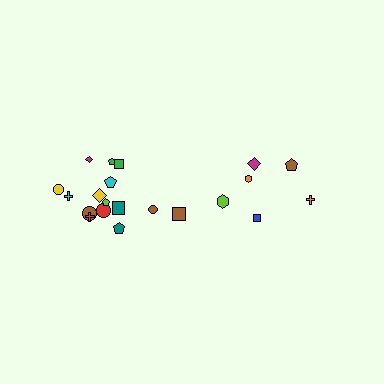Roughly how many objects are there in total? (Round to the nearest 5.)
Roughly 20 objects in total.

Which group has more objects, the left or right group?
The left group.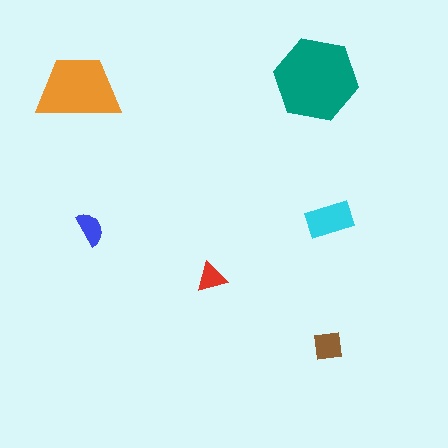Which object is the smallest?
The red triangle.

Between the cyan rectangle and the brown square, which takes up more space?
The cyan rectangle.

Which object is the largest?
The teal hexagon.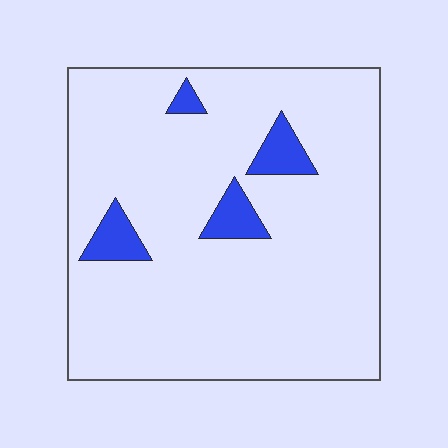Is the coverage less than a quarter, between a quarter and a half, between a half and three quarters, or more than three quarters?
Less than a quarter.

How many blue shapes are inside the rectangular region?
4.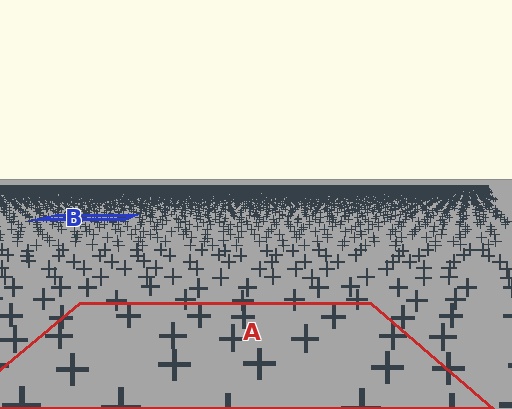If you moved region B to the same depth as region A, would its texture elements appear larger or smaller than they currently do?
They would appear larger. At a closer depth, the same texture elements are projected at a bigger on-screen size.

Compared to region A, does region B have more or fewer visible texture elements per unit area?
Region B has more texture elements per unit area — they are packed more densely because it is farther away.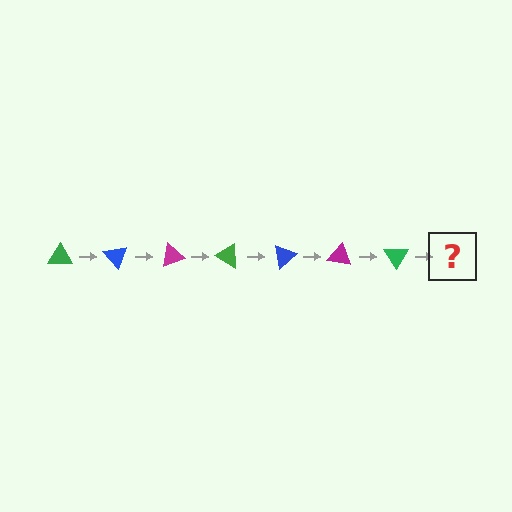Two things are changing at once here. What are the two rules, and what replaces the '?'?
The two rules are that it rotates 50 degrees each step and the color cycles through green, blue, and magenta. The '?' should be a blue triangle, rotated 350 degrees from the start.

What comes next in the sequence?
The next element should be a blue triangle, rotated 350 degrees from the start.